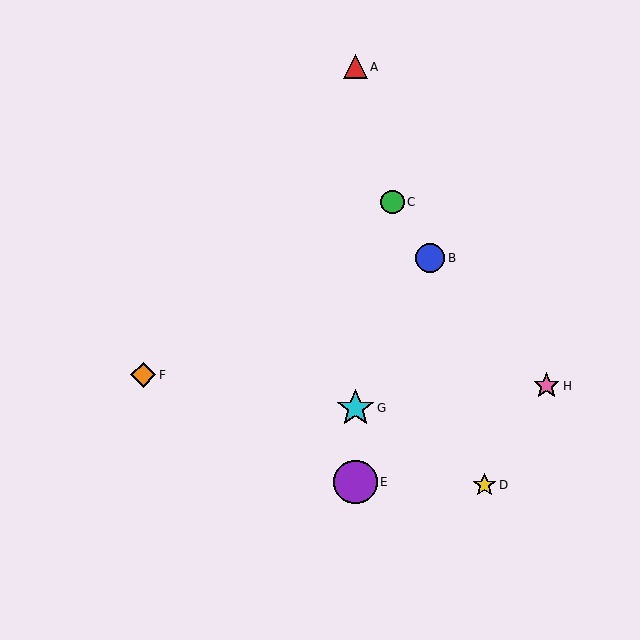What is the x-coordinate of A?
Object A is at x≈355.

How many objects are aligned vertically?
3 objects (A, E, G) are aligned vertically.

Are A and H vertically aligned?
No, A is at x≈355 and H is at x≈547.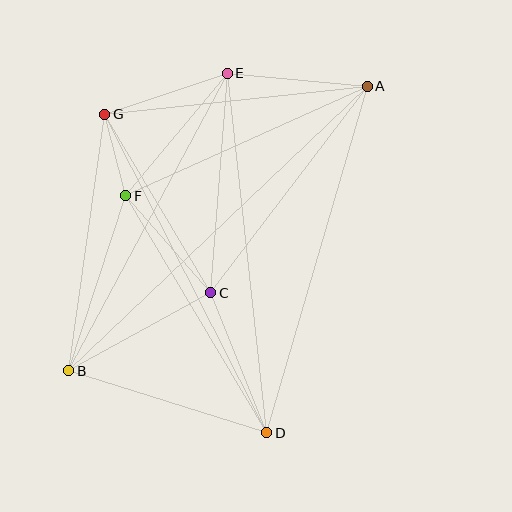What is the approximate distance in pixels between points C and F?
The distance between C and F is approximately 129 pixels.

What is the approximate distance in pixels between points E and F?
The distance between E and F is approximately 159 pixels.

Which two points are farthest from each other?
Points A and B are farthest from each other.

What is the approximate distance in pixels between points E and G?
The distance between E and G is approximately 129 pixels.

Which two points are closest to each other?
Points F and G are closest to each other.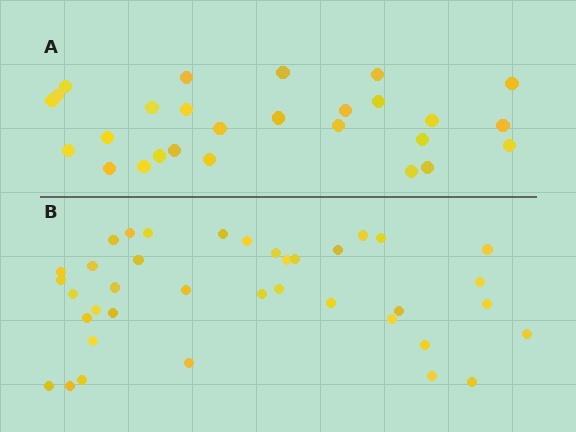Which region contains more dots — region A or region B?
Region B (the bottom region) has more dots.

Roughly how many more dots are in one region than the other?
Region B has roughly 12 or so more dots than region A.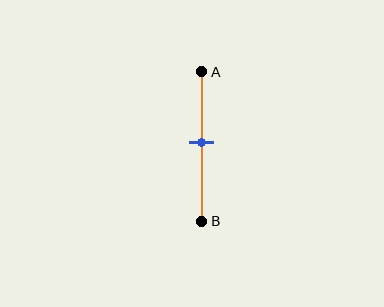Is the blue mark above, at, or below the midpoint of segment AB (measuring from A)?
The blue mark is above the midpoint of segment AB.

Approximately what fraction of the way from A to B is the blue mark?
The blue mark is approximately 45% of the way from A to B.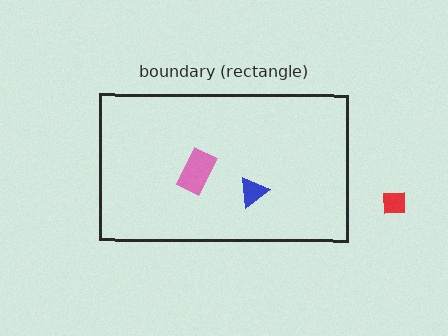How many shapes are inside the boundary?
2 inside, 1 outside.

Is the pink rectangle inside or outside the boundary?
Inside.